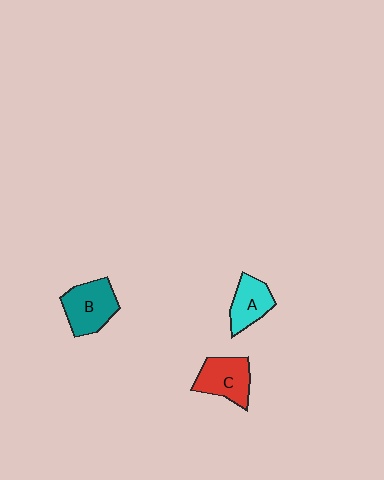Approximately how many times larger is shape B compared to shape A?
Approximately 1.3 times.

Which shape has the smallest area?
Shape A (cyan).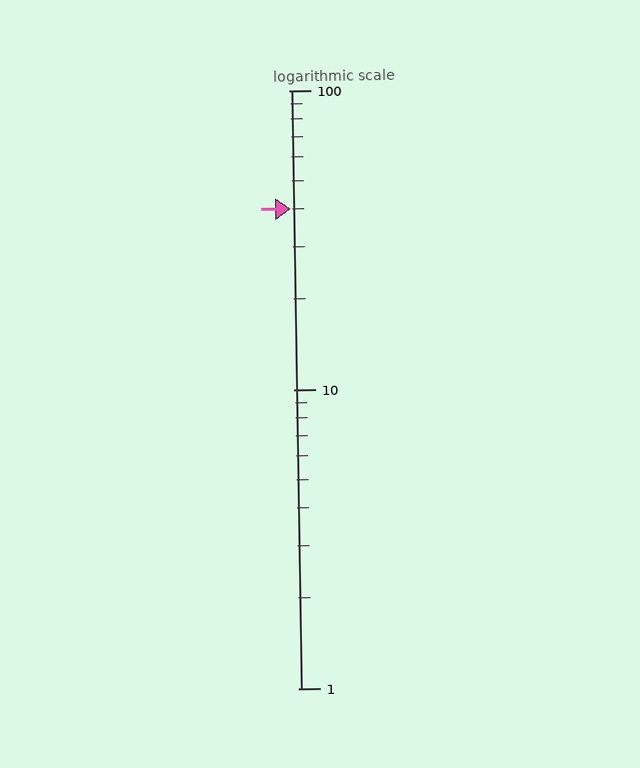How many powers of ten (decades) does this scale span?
The scale spans 2 decades, from 1 to 100.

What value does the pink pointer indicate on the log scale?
The pointer indicates approximately 40.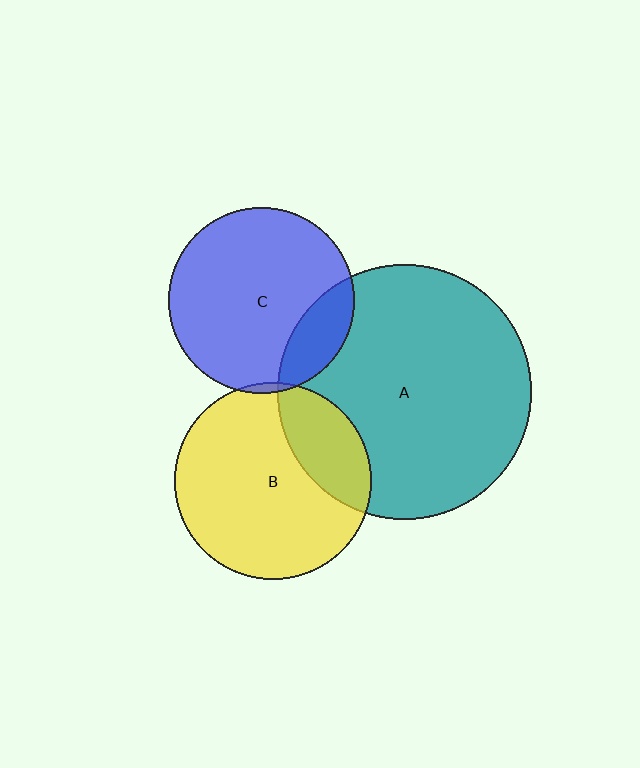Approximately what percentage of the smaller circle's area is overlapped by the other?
Approximately 25%.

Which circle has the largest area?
Circle A (teal).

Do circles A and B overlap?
Yes.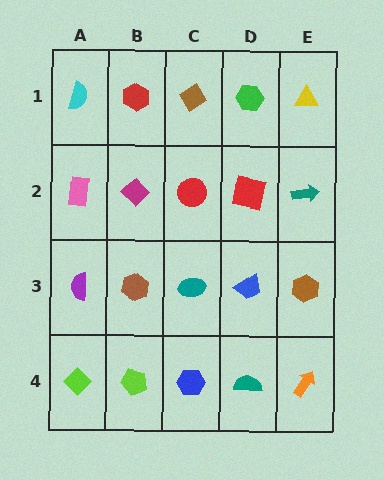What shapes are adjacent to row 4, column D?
A blue trapezoid (row 3, column D), a blue hexagon (row 4, column C), an orange arrow (row 4, column E).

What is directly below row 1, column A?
A pink rectangle.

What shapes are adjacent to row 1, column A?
A pink rectangle (row 2, column A), a red hexagon (row 1, column B).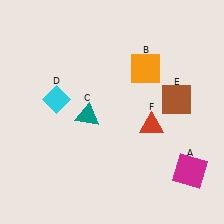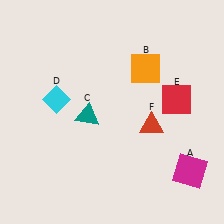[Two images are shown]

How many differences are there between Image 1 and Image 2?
There is 1 difference between the two images.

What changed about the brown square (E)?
In Image 1, E is brown. In Image 2, it changed to red.